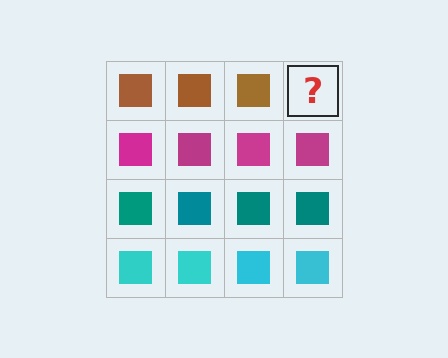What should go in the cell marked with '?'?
The missing cell should contain a brown square.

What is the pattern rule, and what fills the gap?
The rule is that each row has a consistent color. The gap should be filled with a brown square.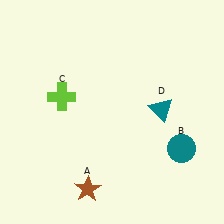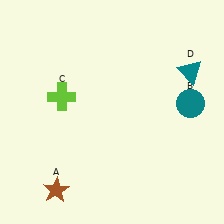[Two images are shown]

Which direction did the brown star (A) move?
The brown star (A) moved left.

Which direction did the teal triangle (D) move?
The teal triangle (D) moved up.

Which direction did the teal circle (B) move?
The teal circle (B) moved up.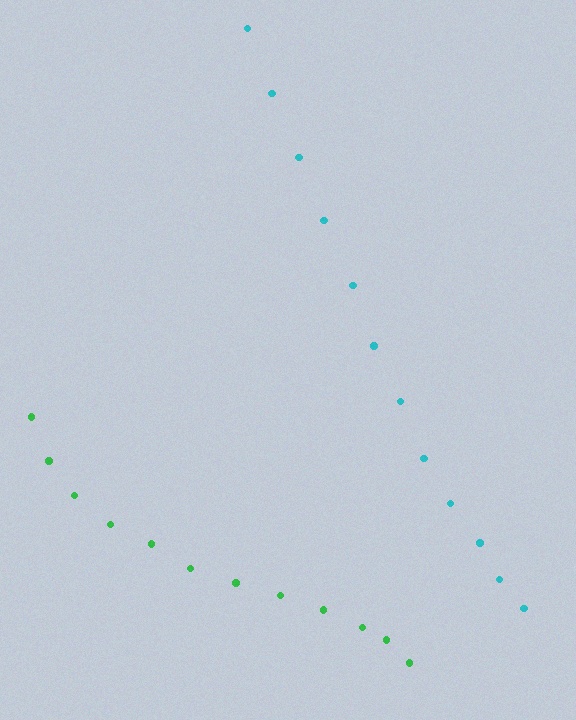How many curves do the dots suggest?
There are 2 distinct paths.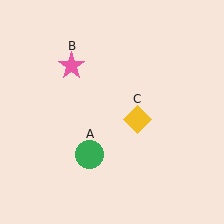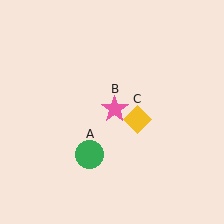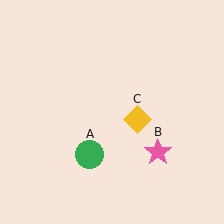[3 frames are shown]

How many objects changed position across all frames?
1 object changed position: pink star (object B).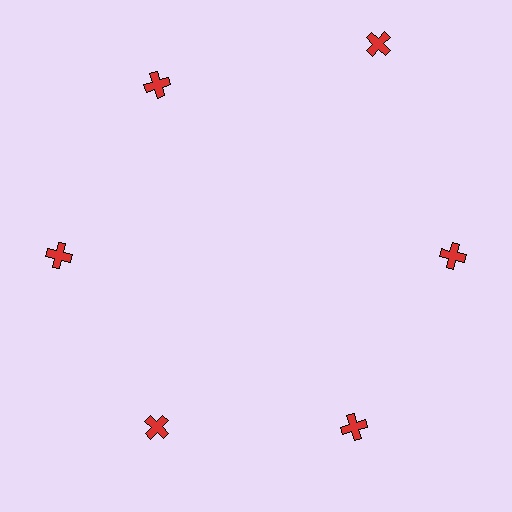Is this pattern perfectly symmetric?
No. The 6 red crosses are arranged in a ring, but one element near the 1 o'clock position is pushed outward from the center, breaking the 6-fold rotational symmetry.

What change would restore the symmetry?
The symmetry would be restored by moving it inward, back onto the ring so that all 6 crosses sit at equal angles and equal distance from the center.